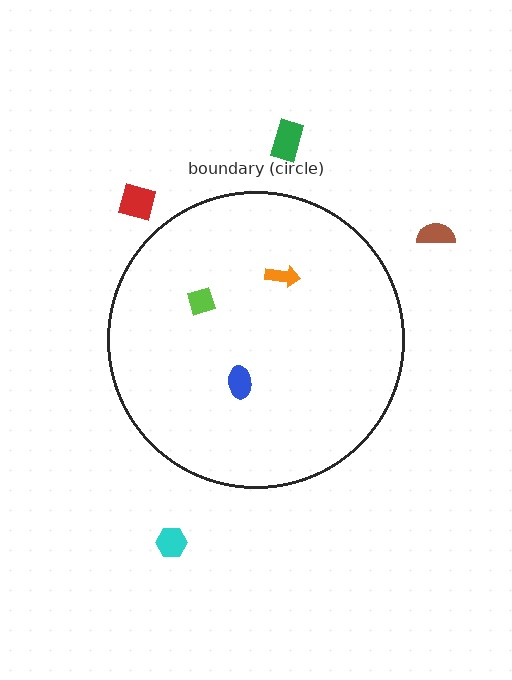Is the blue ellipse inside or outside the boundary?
Inside.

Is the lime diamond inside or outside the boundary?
Inside.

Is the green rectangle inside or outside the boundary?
Outside.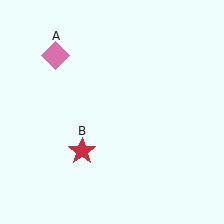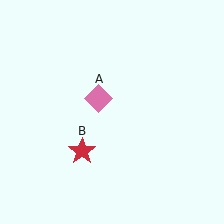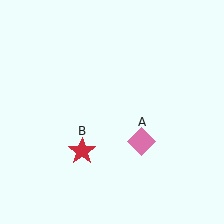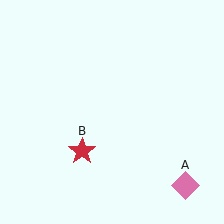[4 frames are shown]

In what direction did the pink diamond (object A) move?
The pink diamond (object A) moved down and to the right.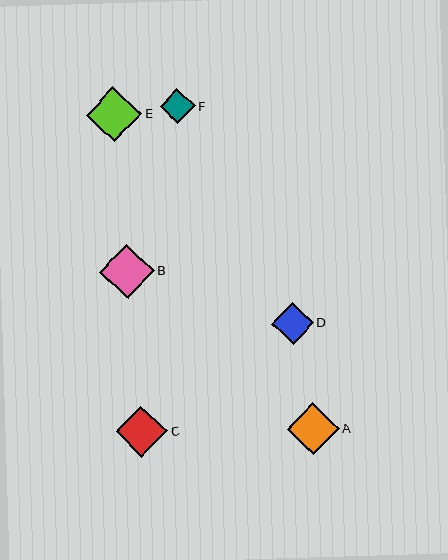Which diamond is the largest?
Diamond E is the largest with a size of approximately 56 pixels.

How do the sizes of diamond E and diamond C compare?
Diamond E and diamond C are approximately the same size.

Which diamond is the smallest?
Diamond F is the smallest with a size of approximately 35 pixels.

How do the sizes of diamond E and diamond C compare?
Diamond E and diamond C are approximately the same size.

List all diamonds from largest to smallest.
From largest to smallest: E, B, A, C, D, F.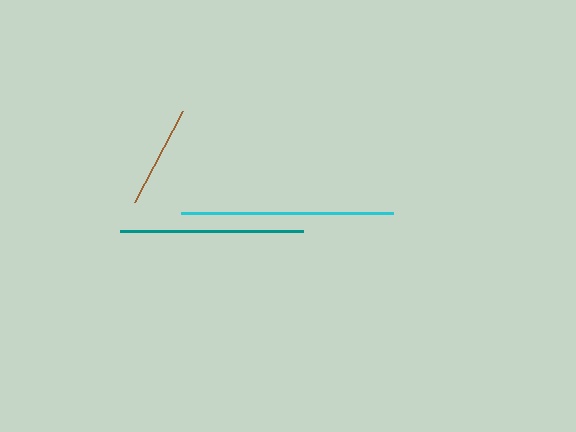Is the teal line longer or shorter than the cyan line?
The cyan line is longer than the teal line.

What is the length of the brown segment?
The brown segment is approximately 103 pixels long.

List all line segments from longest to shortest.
From longest to shortest: cyan, teal, brown.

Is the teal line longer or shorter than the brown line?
The teal line is longer than the brown line.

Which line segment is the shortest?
The brown line is the shortest at approximately 103 pixels.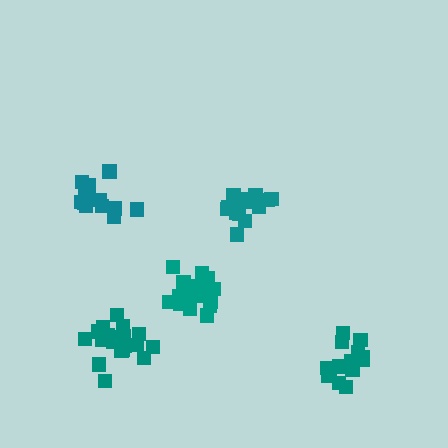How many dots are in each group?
Group 1: 15 dots, Group 2: 18 dots, Group 3: 20 dots, Group 4: 14 dots, Group 5: 16 dots (83 total).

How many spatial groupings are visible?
There are 5 spatial groupings.